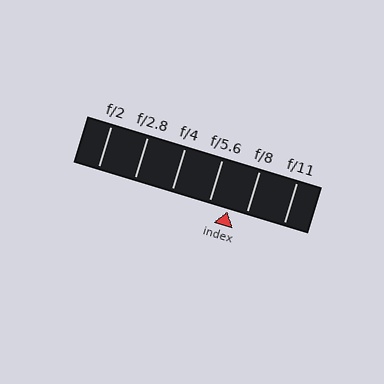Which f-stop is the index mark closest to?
The index mark is closest to f/8.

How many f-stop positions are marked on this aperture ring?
There are 6 f-stop positions marked.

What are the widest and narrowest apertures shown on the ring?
The widest aperture shown is f/2 and the narrowest is f/11.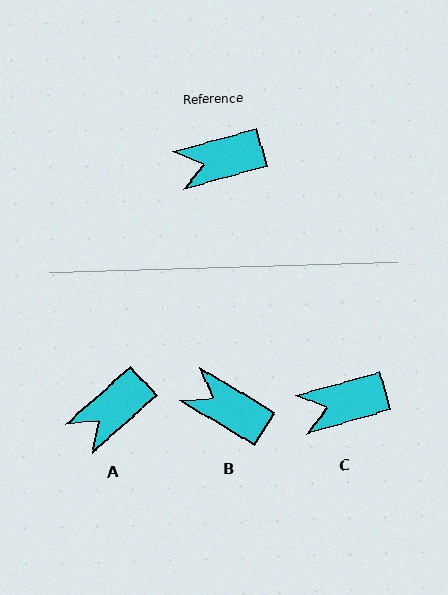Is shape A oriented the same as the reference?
No, it is off by about 26 degrees.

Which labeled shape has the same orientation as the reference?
C.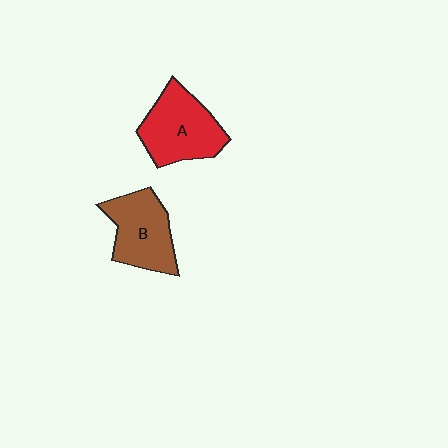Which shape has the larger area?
Shape A (red).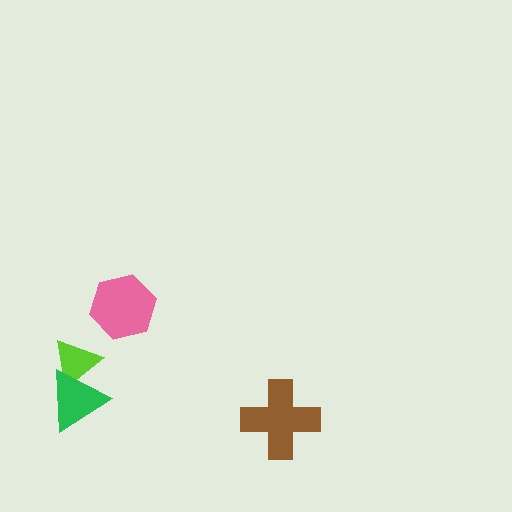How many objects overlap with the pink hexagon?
0 objects overlap with the pink hexagon.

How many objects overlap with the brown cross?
0 objects overlap with the brown cross.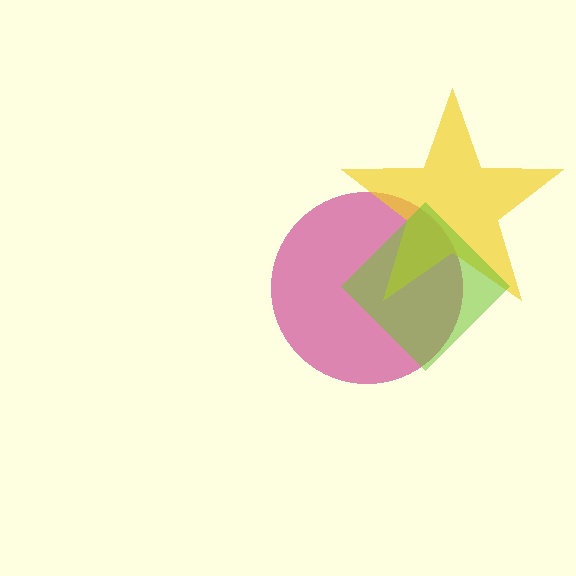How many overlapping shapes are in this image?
There are 3 overlapping shapes in the image.